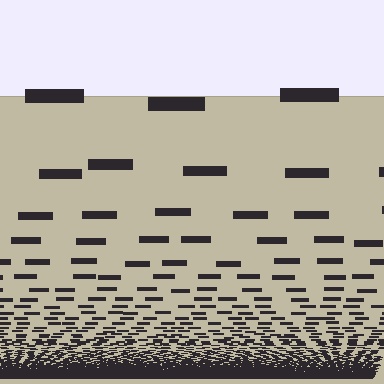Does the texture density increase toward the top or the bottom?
Density increases toward the bottom.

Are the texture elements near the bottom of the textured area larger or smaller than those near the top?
Smaller. The gradient is inverted — elements near the bottom are smaller and denser.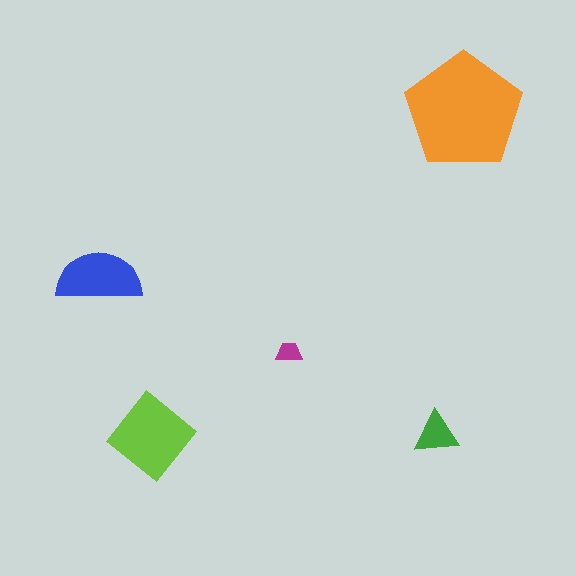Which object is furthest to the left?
The blue semicircle is leftmost.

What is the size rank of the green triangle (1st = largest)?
4th.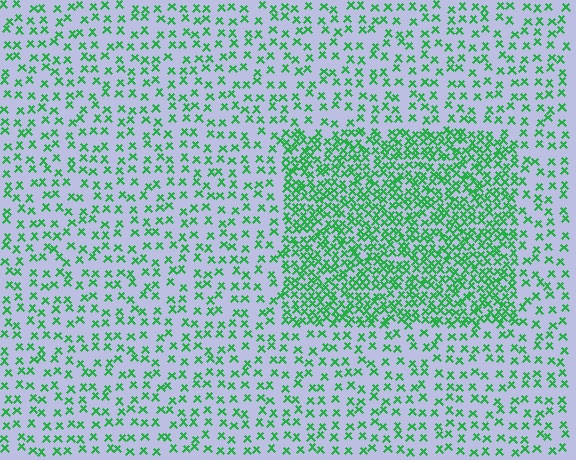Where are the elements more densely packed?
The elements are more densely packed inside the rectangle boundary.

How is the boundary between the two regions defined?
The boundary is defined by a change in element density (approximately 2.5x ratio). All elements are the same color, size, and shape.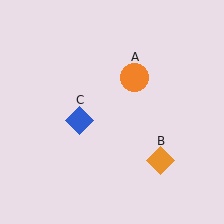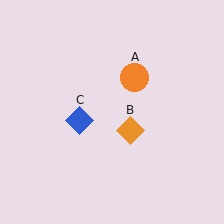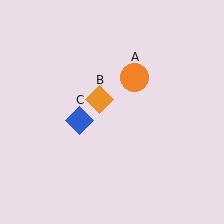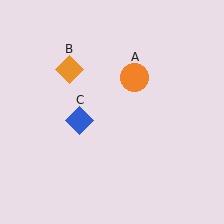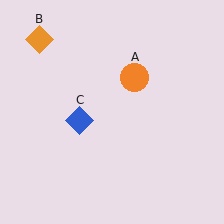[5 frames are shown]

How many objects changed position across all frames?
1 object changed position: orange diamond (object B).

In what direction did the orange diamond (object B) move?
The orange diamond (object B) moved up and to the left.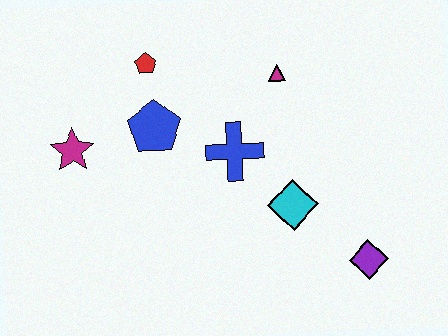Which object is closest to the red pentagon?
The blue pentagon is closest to the red pentagon.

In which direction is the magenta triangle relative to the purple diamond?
The magenta triangle is above the purple diamond.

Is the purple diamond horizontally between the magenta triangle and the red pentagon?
No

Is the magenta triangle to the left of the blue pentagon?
No